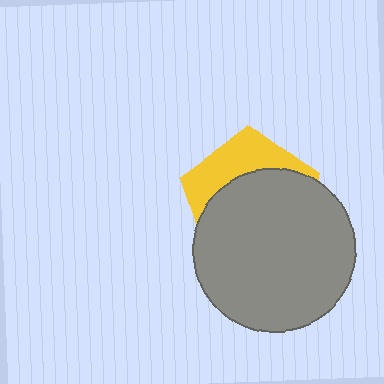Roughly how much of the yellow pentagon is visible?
A small part of it is visible (roughly 34%).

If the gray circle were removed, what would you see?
You would see the complete yellow pentagon.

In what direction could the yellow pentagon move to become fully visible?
The yellow pentagon could move up. That would shift it out from behind the gray circle entirely.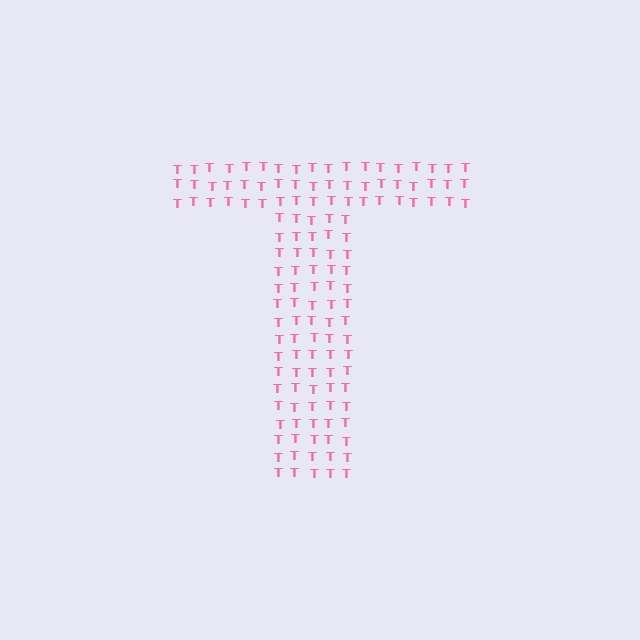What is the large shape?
The large shape is the letter T.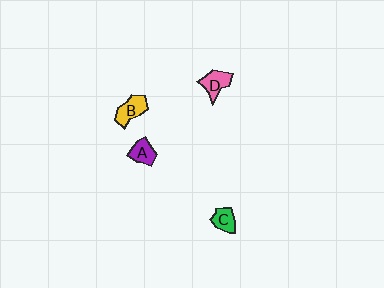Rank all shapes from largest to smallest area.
From largest to smallest: B (yellow), D (pink), A (purple), C (green).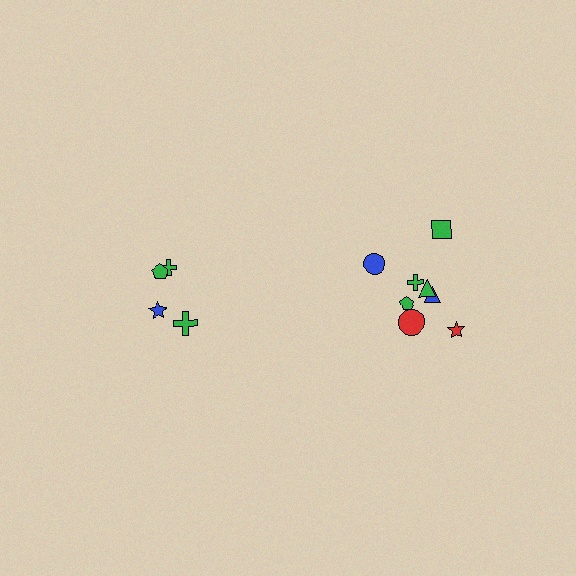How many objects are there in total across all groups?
There are 12 objects.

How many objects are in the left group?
There are 4 objects.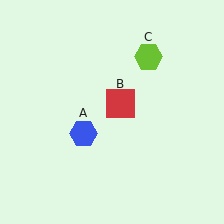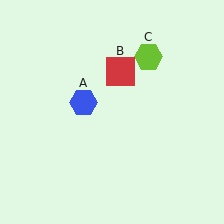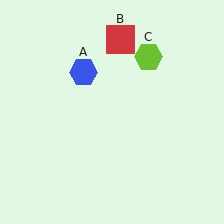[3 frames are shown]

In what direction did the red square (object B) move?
The red square (object B) moved up.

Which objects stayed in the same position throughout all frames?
Lime hexagon (object C) remained stationary.